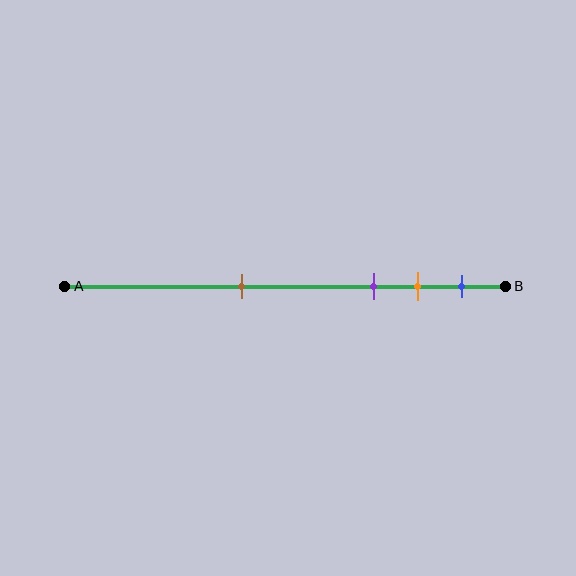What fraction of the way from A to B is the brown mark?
The brown mark is approximately 40% (0.4) of the way from A to B.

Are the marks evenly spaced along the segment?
No, the marks are not evenly spaced.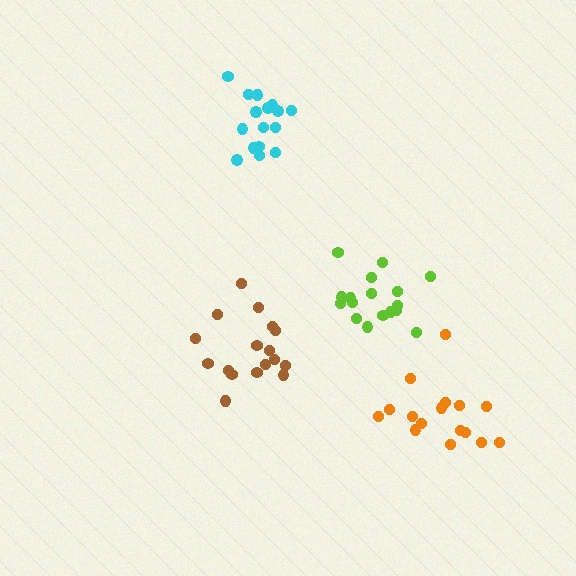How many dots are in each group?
Group 1: 16 dots, Group 2: 17 dots, Group 3: 16 dots, Group 4: 17 dots (66 total).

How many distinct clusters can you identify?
There are 4 distinct clusters.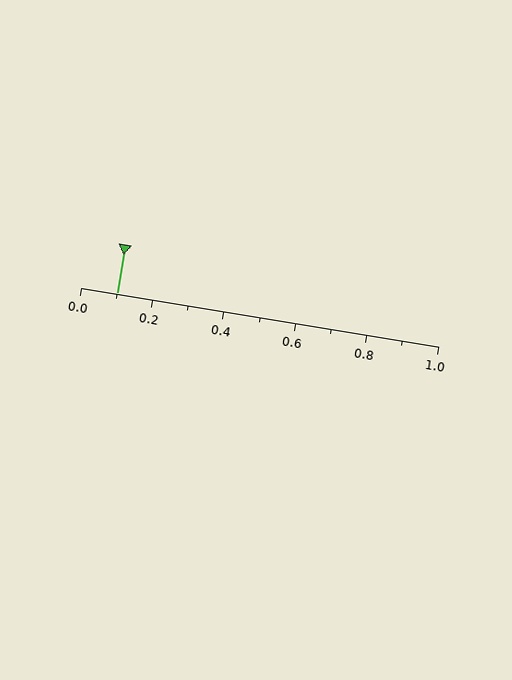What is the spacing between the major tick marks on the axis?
The major ticks are spaced 0.2 apart.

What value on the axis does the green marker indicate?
The marker indicates approximately 0.1.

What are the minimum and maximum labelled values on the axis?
The axis runs from 0.0 to 1.0.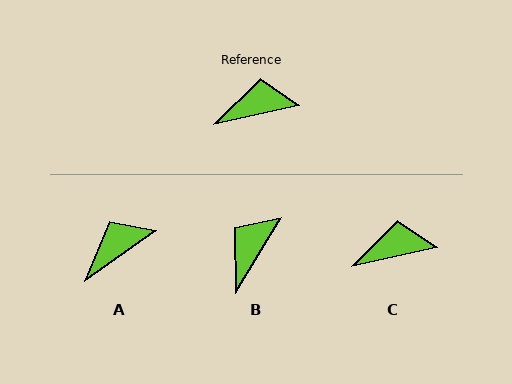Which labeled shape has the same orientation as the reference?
C.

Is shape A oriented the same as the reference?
No, it is off by about 23 degrees.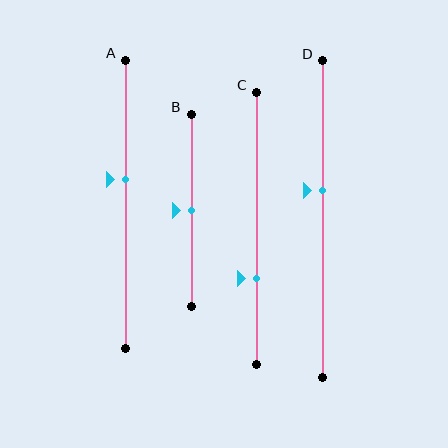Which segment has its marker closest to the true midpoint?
Segment B has its marker closest to the true midpoint.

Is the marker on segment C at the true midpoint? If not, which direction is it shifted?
No, the marker on segment C is shifted downward by about 18% of the segment length.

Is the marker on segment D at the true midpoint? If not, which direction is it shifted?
No, the marker on segment D is shifted upward by about 9% of the segment length.